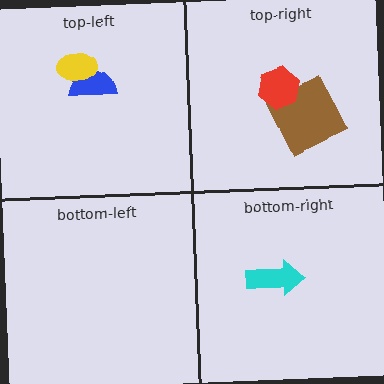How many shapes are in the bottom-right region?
1.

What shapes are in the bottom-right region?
The cyan arrow.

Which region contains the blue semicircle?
The top-left region.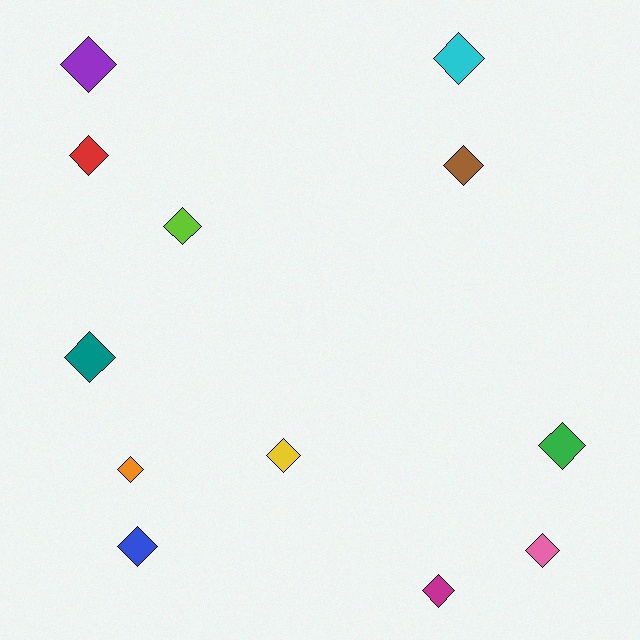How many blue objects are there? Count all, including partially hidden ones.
There is 1 blue object.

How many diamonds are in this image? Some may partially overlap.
There are 12 diamonds.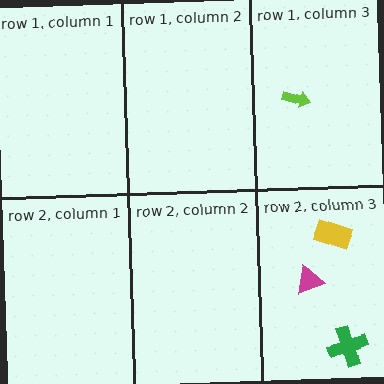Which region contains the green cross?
The row 2, column 3 region.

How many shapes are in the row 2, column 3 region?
3.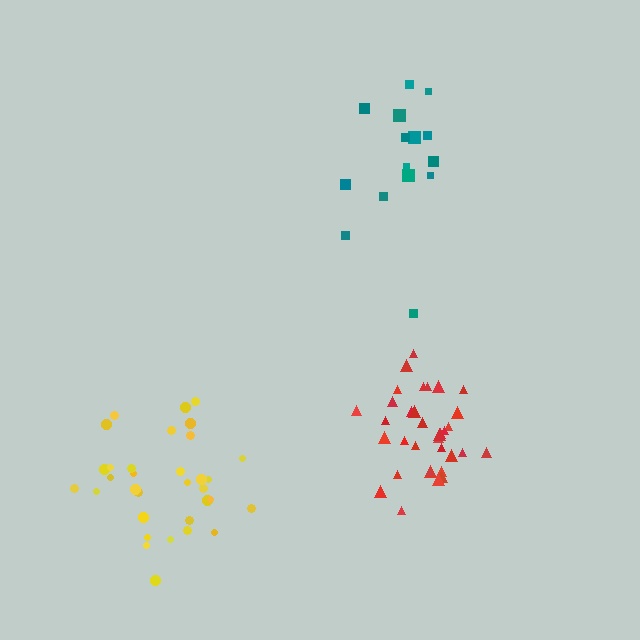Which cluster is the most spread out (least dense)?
Teal.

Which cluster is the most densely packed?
Red.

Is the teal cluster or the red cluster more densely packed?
Red.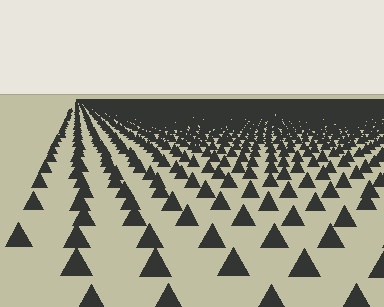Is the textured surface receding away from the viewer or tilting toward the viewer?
The surface is receding away from the viewer. Texture elements get smaller and denser toward the top.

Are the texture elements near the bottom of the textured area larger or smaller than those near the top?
Larger. Near the bottom, elements are closer to the viewer and appear at a bigger on-screen size.